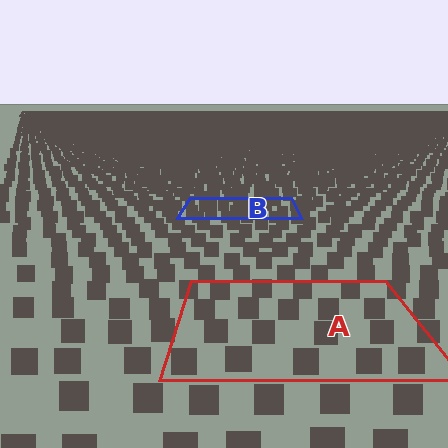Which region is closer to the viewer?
Region A is closer. The texture elements there are larger and more spread out.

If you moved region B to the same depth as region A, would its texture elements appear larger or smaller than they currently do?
They would appear larger. At a closer depth, the same texture elements are projected at a bigger on-screen size.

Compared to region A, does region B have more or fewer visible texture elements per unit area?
Region B has more texture elements per unit area — they are packed more densely because it is farther away.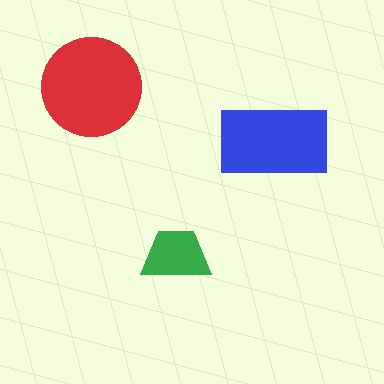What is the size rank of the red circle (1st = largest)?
1st.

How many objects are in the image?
There are 3 objects in the image.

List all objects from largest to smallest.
The red circle, the blue rectangle, the green trapezoid.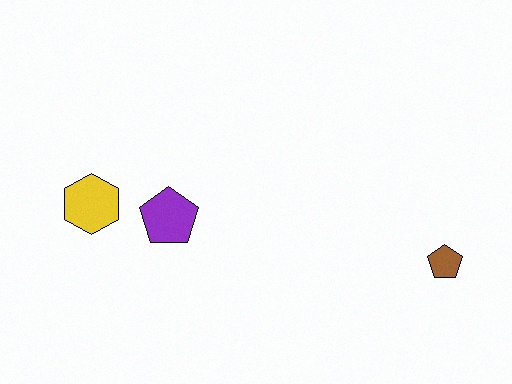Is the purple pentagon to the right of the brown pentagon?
No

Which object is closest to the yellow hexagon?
The purple pentagon is closest to the yellow hexagon.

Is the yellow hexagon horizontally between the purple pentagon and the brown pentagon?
No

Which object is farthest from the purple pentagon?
The brown pentagon is farthest from the purple pentagon.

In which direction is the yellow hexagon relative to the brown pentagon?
The yellow hexagon is to the left of the brown pentagon.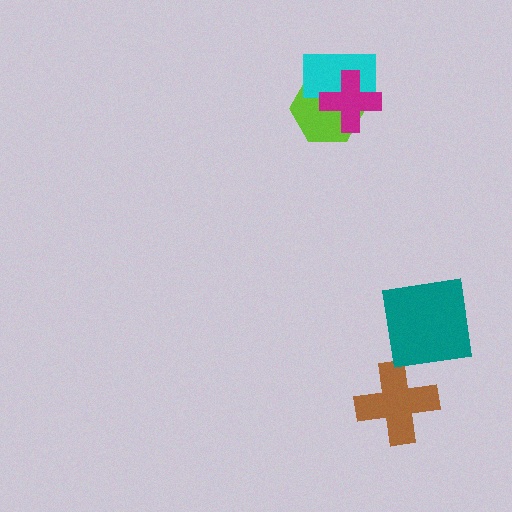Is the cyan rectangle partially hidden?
Yes, it is partially covered by another shape.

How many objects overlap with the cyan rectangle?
2 objects overlap with the cyan rectangle.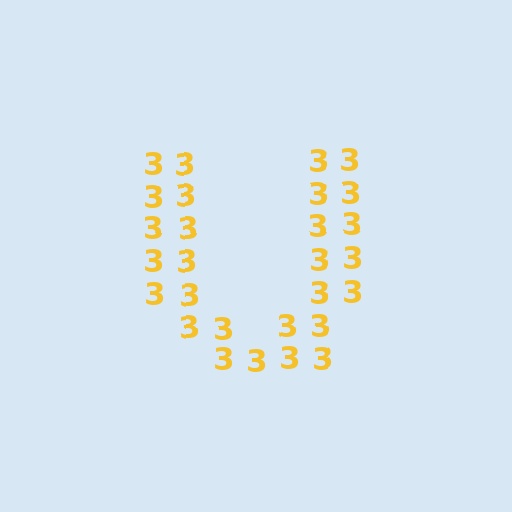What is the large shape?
The large shape is the letter U.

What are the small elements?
The small elements are digit 3's.